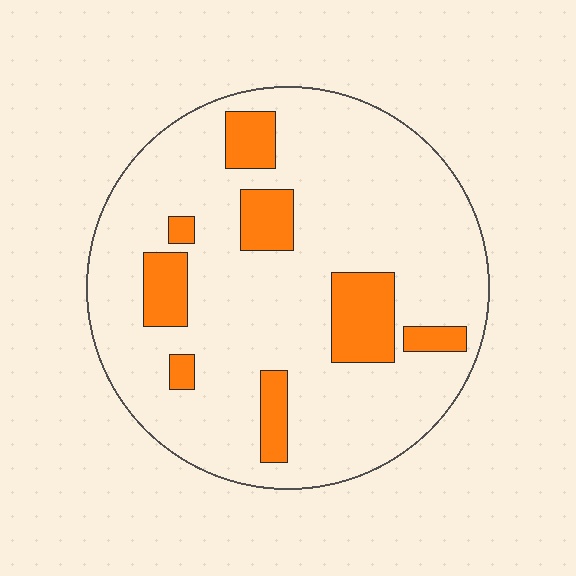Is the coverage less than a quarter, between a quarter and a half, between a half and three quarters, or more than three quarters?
Less than a quarter.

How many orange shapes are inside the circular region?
8.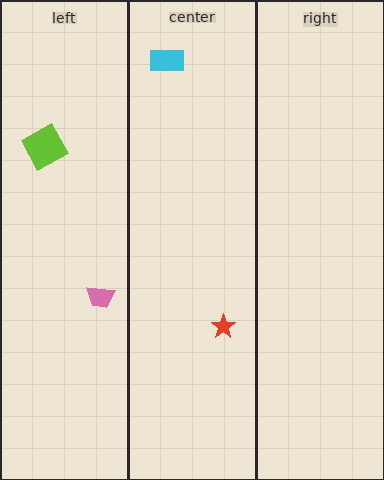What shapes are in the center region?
The cyan rectangle, the red star.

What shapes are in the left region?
The pink trapezoid, the lime square.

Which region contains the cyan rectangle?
The center region.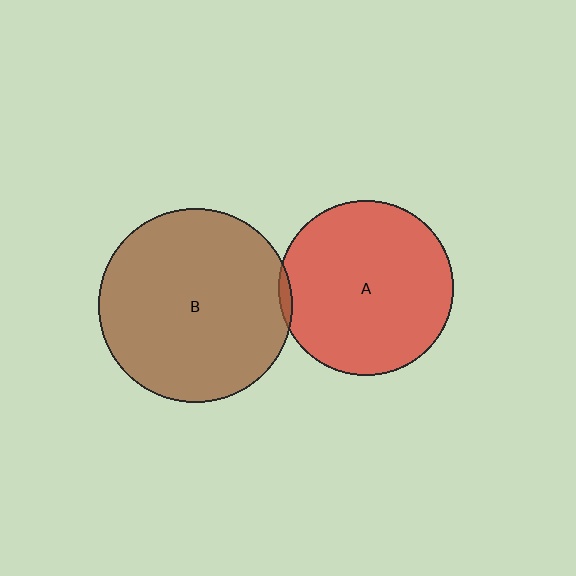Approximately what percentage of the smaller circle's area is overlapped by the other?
Approximately 5%.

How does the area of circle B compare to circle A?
Approximately 1.2 times.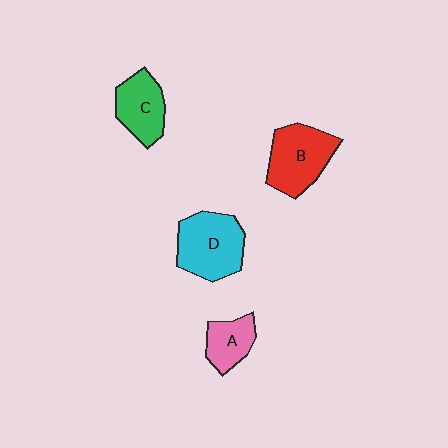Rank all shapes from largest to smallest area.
From largest to smallest: D (cyan), B (red), C (green), A (pink).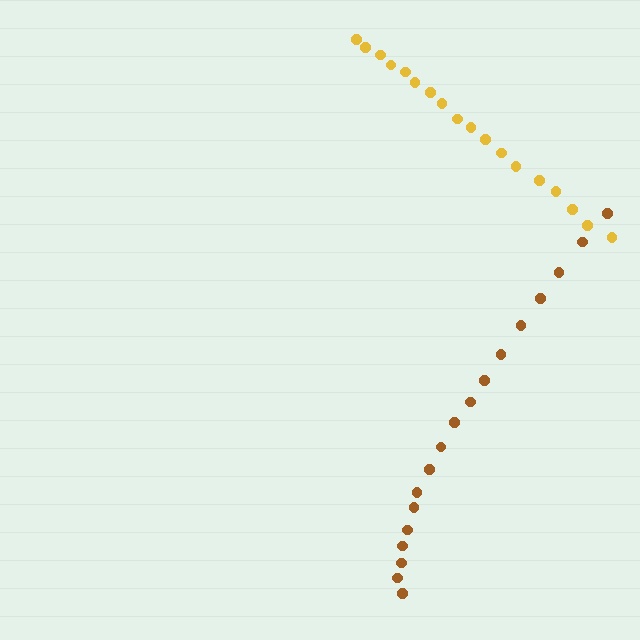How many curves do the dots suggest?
There are 2 distinct paths.